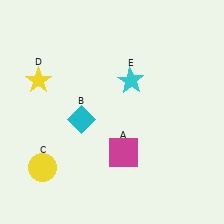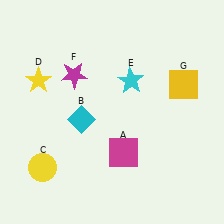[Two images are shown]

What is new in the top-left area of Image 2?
A magenta star (F) was added in the top-left area of Image 2.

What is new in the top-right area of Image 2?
A yellow square (G) was added in the top-right area of Image 2.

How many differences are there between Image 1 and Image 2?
There are 2 differences between the two images.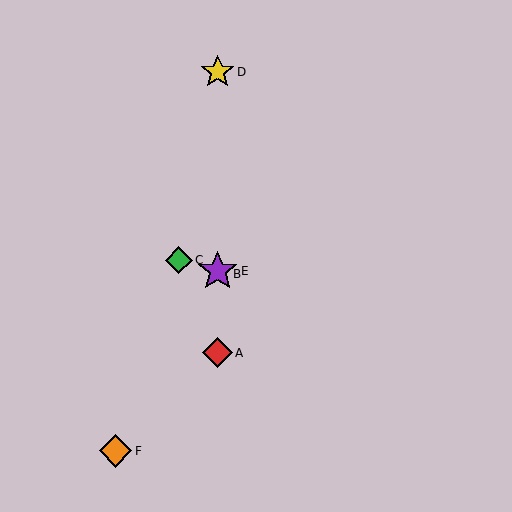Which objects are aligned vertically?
Objects A, B, D, E are aligned vertically.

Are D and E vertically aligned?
Yes, both are at x≈218.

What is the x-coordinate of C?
Object C is at x≈179.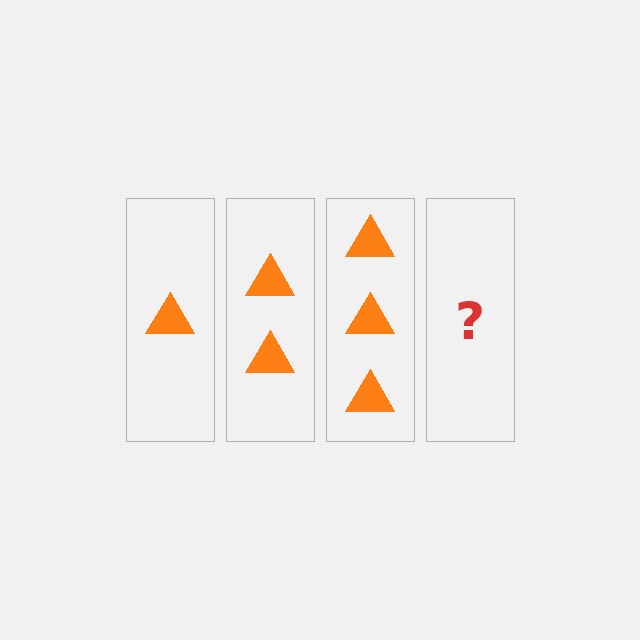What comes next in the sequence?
The next element should be 4 triangles.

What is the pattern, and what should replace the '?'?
The pattern is that each step adds one more triangle. The '?' should be 4 triangles.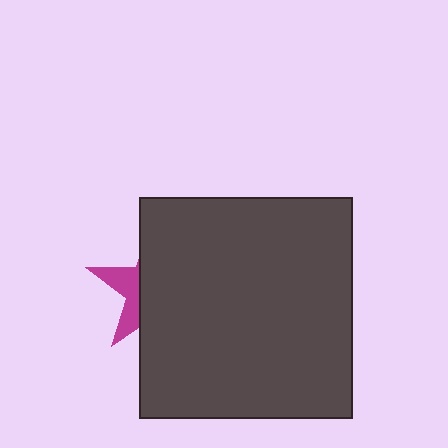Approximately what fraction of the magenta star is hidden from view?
Roughly 70% of the magenta star is hidden behind the dark gray rectangle.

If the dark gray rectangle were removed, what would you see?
You would see the complete magenta star.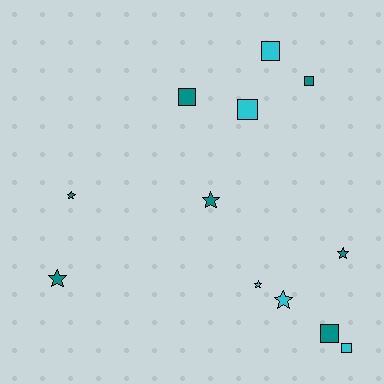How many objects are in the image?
There are 12 objects.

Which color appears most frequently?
Teal, with 7 objects.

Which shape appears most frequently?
Square, with 6 objects.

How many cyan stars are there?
There are 2 cyan stars.